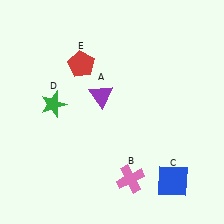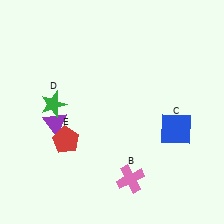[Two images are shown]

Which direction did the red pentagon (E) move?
The red pentagon (E) moved down.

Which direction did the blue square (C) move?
The blue square (C) moved up.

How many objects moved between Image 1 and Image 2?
3 objects moved between the two images.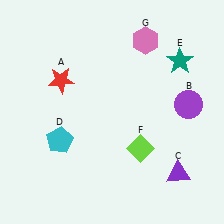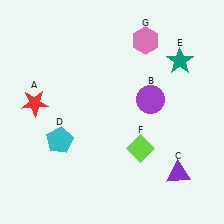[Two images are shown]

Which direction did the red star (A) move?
The red star (A) moved left.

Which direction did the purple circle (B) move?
The purple circle (B) moved left.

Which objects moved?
The objects that moved are: the red star (A), the purple circle (B).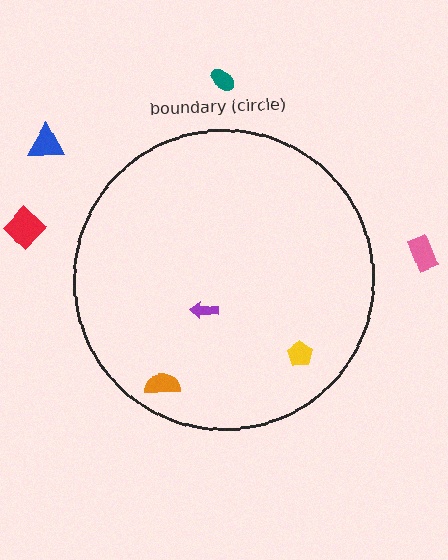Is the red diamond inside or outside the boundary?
Outside.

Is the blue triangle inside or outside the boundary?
Outside.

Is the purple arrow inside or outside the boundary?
Inside.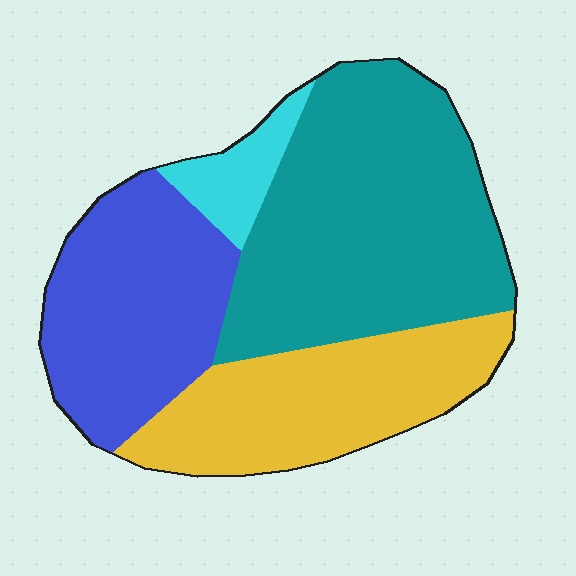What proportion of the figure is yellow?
Yellow covers around 25% of the figure.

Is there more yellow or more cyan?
Yellow.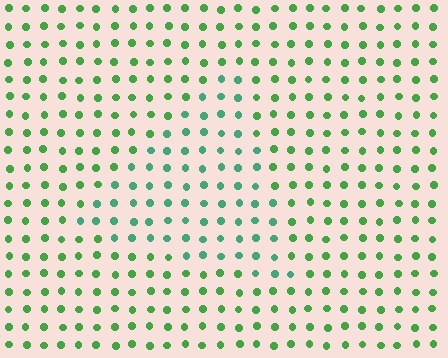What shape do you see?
I see a triangle.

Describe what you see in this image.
The image is filled with small green elements in a uniform arrangement. A triangle-shaped region is visible where the elements are tinted to a slightly different hue, forming a subtle color boundary.